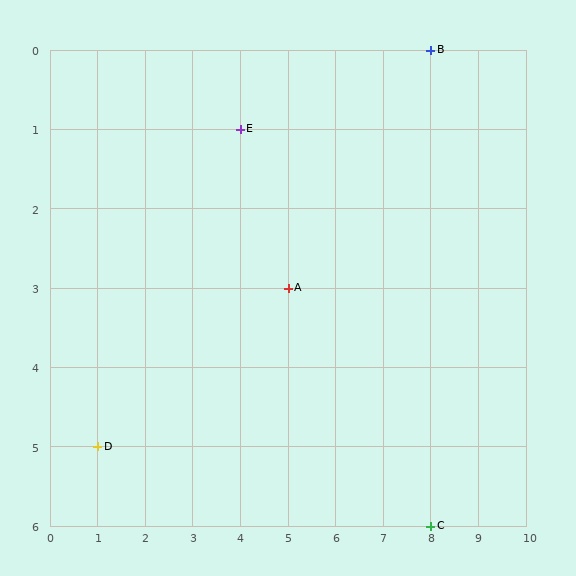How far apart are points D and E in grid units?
Points D and E are 3 columns and 4 rows apart (about 5.0 grid units diagonally).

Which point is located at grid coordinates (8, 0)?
Point B is at (8, 0).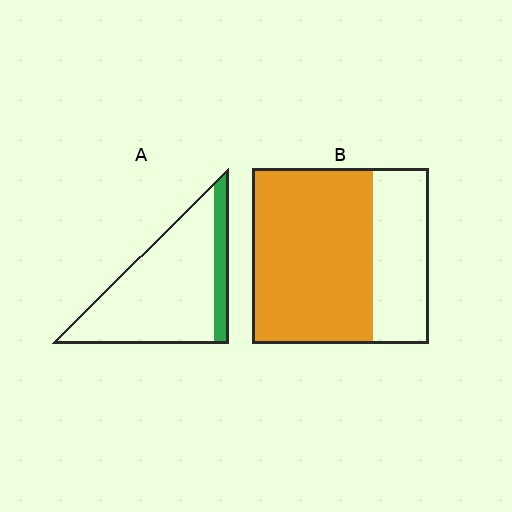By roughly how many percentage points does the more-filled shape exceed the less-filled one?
By roughly 50 percentage points (B over A).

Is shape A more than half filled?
No.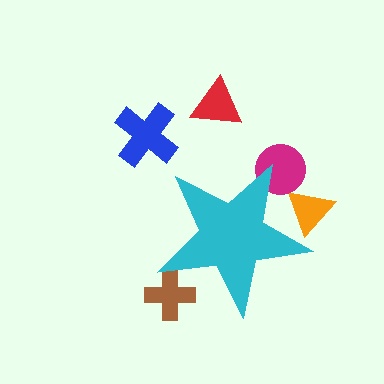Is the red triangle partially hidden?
No, the red triangle is fully visible.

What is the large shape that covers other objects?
A cyan star.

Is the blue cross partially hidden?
No, the blue cross is fully visible.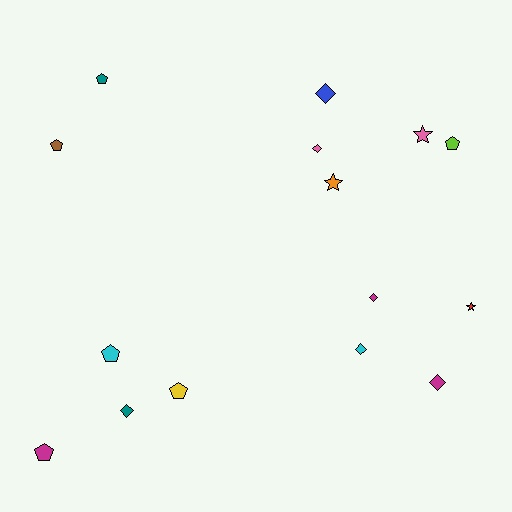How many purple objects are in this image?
There are no purple objects.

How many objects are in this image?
There are 15 objects.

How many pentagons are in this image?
There are 6 pentagons.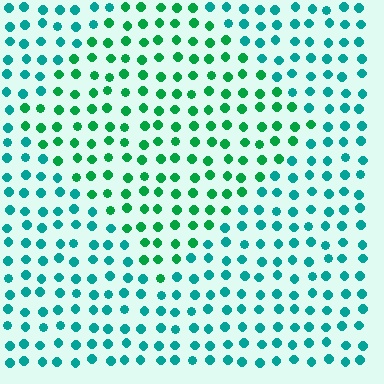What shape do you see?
I see a diamond.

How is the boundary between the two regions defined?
The boundary is defined purely by a slight shift in hue (about 33 degrees). Spacing, size, and orientation are identical on both sides.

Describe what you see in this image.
The image is filled with small teal elements in a uniform arrangement. A diamond-shaped region is visible where the elements are tinted to a slightly different hue, forming a subtle color boundary.